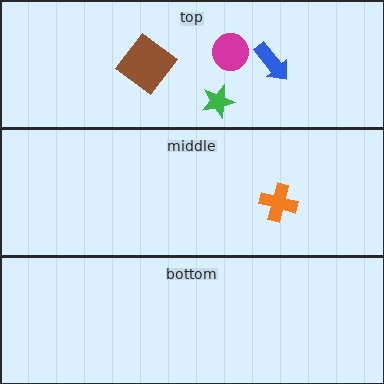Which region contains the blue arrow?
The top region.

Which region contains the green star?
The top region.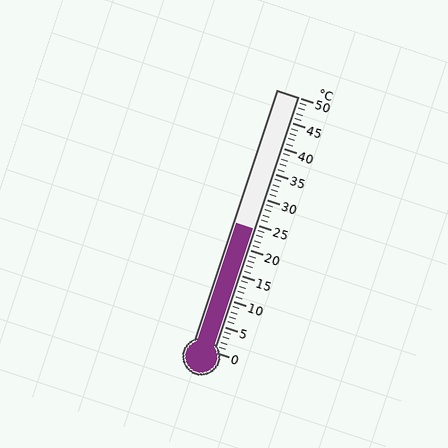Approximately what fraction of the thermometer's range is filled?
The thermometer is filled to approximately 50% of its range.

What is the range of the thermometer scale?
The thermometer scale ranges from 0°C to 50°C.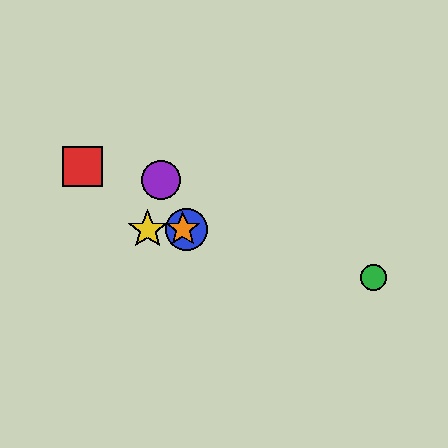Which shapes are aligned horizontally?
The blue circle, the yellow star, the orange star are aligned horizontally.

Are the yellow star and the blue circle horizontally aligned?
Yes, both are at y≈229.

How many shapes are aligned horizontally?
3 shapes (the blue circle, the yellow star, the orange star) are aligned horizontally.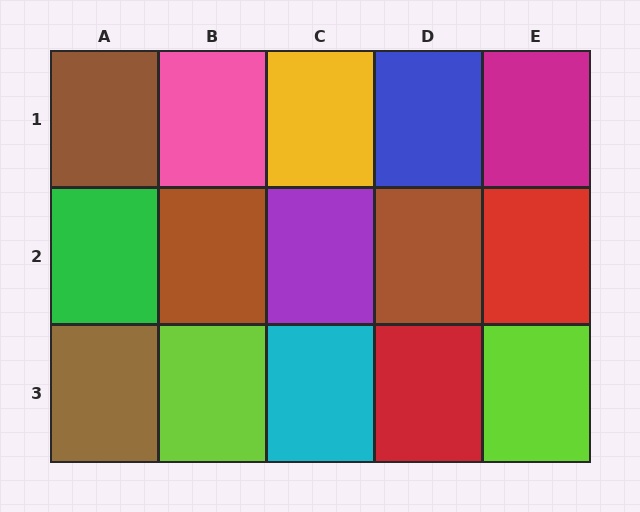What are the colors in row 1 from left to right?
Brown, pink, yellow, blue, magenta.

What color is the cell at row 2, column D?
Brown.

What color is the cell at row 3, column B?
Lime.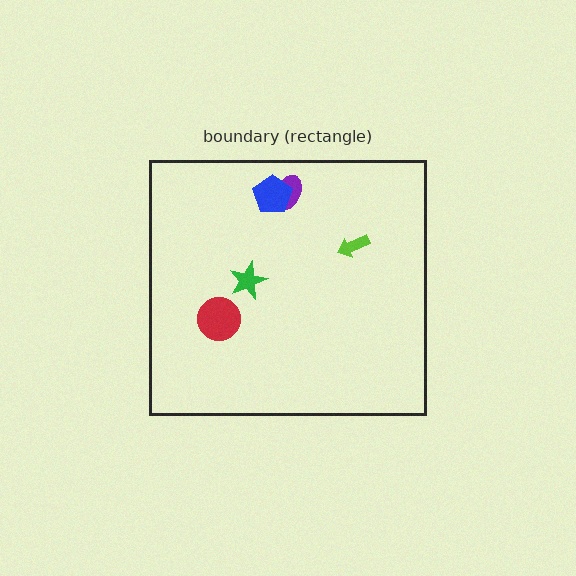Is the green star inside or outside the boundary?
Inside.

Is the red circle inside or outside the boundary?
Inside.